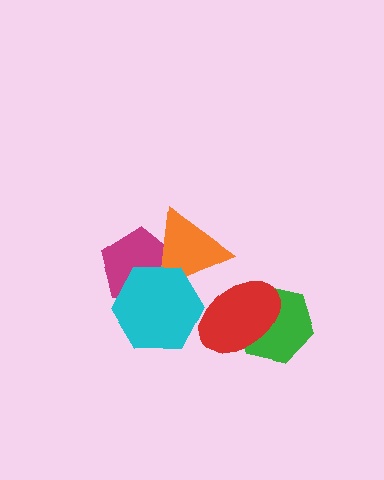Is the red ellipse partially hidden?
No, no other shape covers it.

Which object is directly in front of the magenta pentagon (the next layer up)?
The orange triangle is directly in front of the magenta pentagon.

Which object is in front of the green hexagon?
The red ellipse is in front of the green hexagon.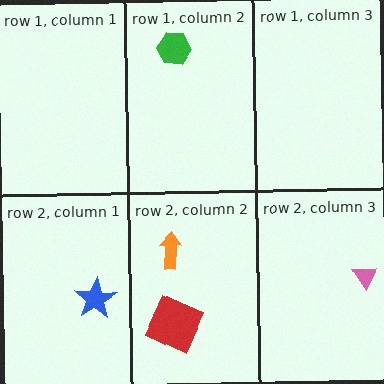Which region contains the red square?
The row 2, column 2 region.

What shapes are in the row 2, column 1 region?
The blue star.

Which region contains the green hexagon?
The row 1, column 2 region.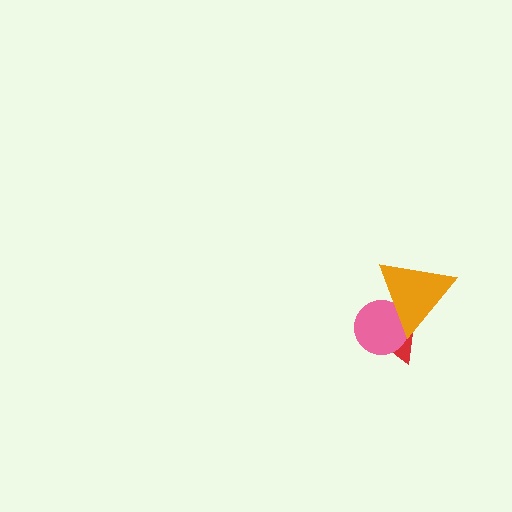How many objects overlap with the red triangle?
2 objects overlap with the red triangle.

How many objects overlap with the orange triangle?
2 objects overlap with the orange triangle.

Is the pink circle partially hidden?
Yes, it is partially covered by another shape.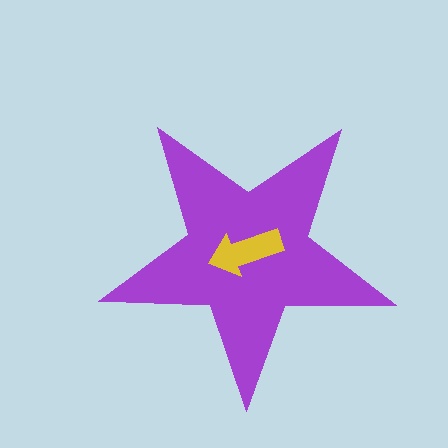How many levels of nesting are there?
2.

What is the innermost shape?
The yellow arrow.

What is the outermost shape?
The purple star.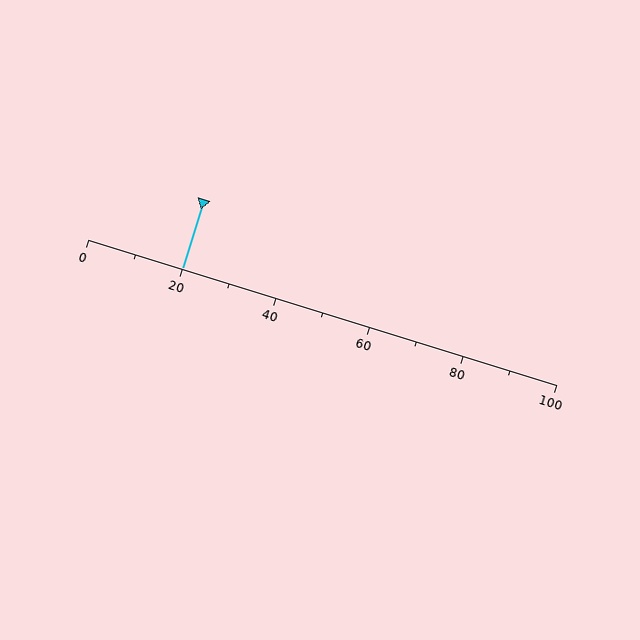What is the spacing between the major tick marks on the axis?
The major ticks are spaced 20 apart.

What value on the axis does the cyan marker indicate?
The marker indicates approximately 20.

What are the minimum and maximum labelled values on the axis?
The axis runs from 0 to 100.